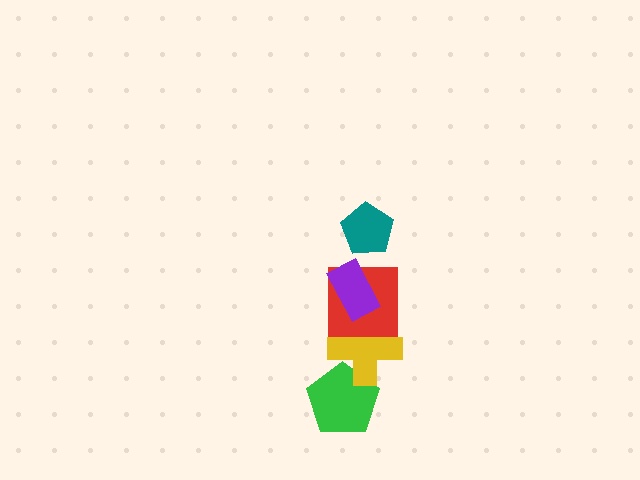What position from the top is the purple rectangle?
The purple rectangle is 2nd from the top.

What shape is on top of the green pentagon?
The yellow cross is on top of the green pentagon.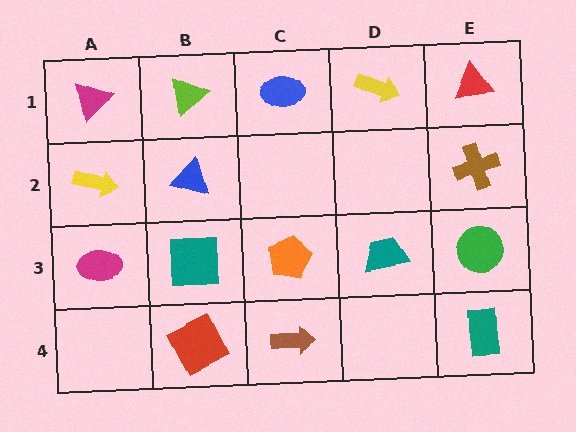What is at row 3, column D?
A teal trapezoid.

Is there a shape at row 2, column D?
No, that cell is empty.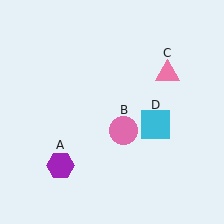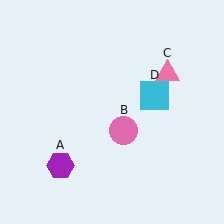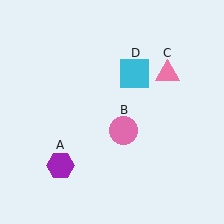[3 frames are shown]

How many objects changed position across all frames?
1 object changed position: cyan square (object D).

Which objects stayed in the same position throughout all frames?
Purple hexagon (object A) and pink circle (object B) and pink triangle (object C) remained stationary.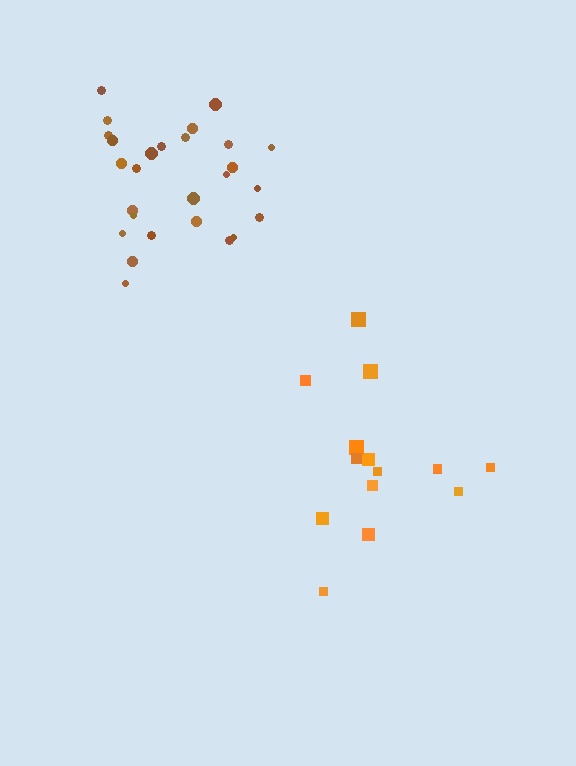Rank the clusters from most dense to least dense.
brown, orange.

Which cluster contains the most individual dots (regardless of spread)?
Brown (27).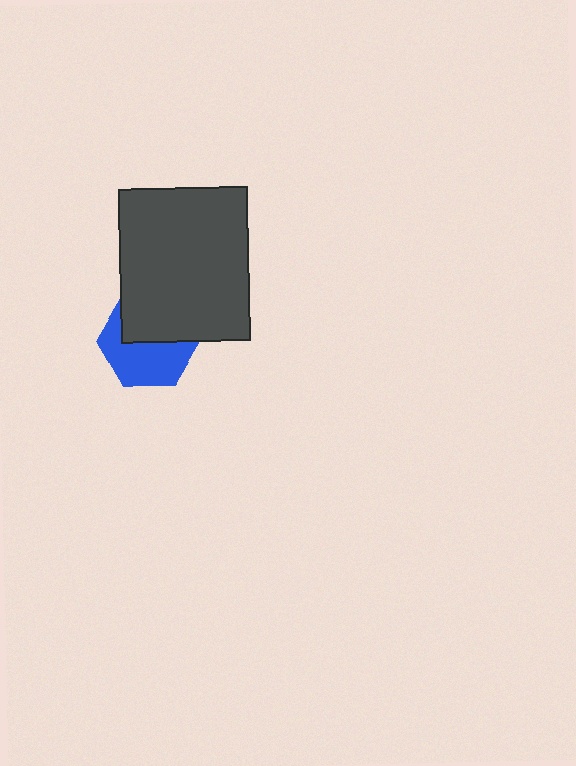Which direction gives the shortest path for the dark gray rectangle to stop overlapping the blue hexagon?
Moving up gives the shortest separation.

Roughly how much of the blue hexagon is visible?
About half of it is visible (roughly 55%).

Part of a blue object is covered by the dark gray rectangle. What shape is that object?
It is a hexagon.